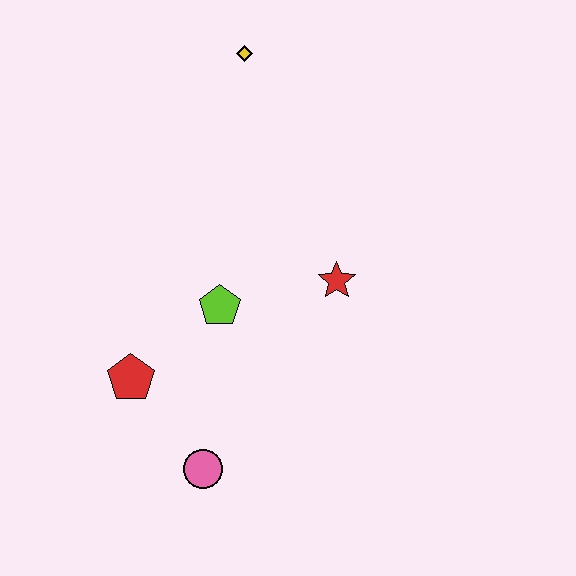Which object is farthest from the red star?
The yellow diamond is farthest from the red star.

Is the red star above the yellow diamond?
No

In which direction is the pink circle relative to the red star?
The pink circle is below the red star.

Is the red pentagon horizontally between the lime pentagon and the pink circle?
No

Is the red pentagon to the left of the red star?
Yes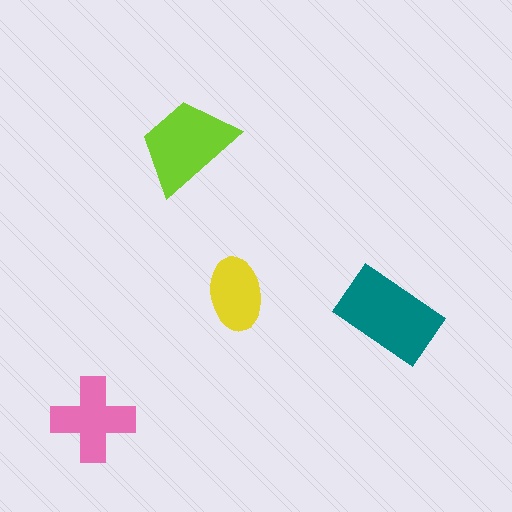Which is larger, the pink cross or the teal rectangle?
The teal rectangle.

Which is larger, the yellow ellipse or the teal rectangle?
The teal rectangle.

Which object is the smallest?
The yellow ellipse.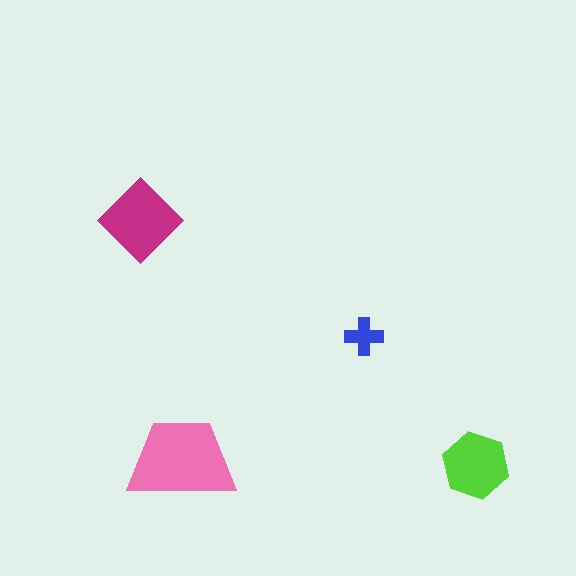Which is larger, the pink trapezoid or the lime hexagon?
The pink trapezoid.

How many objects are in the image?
There are 4 objects in the image.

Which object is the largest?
The pink trapezoid.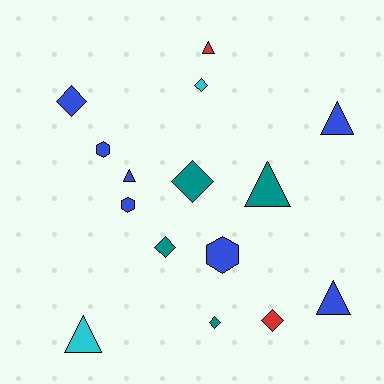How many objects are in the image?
There are 15 objects.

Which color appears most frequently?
Blue, with 7 objects.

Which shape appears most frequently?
Triangle, with 6 objects.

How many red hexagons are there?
There are no red hexagons.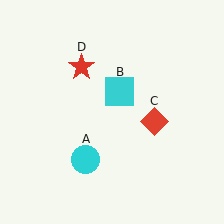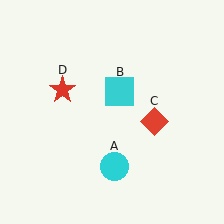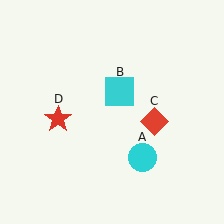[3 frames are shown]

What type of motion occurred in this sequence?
The cyan circle (object A), red star (object D) rotated counterclockwise around the center of the scene.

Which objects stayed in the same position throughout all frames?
Cyan square (object B) and red diamond (object C) remained stationary.